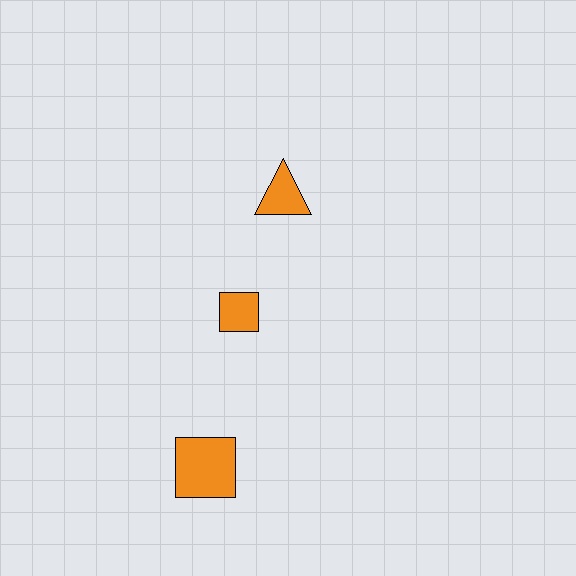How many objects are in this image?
There are 3 objects.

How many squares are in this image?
There are 2 squares.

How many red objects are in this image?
There are no red objects.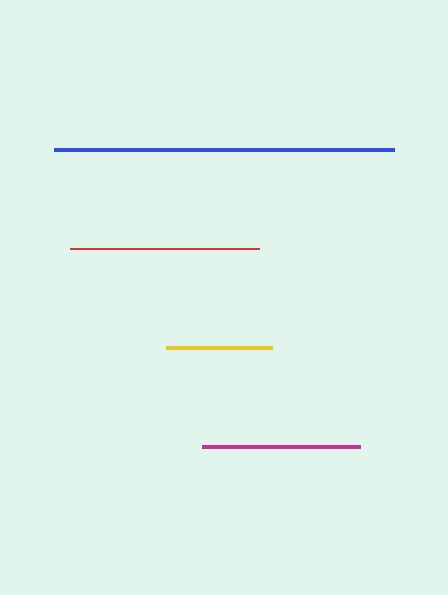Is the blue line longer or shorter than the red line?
The blue line is longer than the red line.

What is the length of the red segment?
The red segment is approximately 189 pixels long.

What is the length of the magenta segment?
The magenta segment is approximately 158 pixels long.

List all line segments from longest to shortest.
From longest to shortest: blue, red, magenta, yellow.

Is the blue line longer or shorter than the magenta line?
The blue line is longer than the magenta line.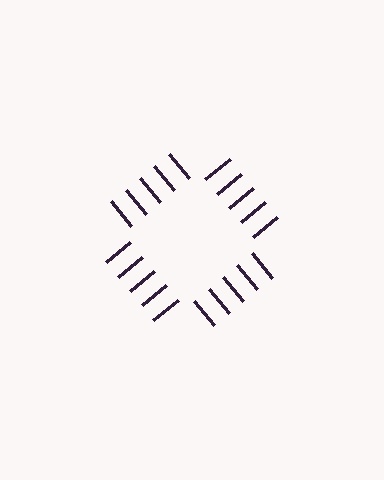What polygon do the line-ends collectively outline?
An illusory square — the line segments terminate on its edges but no continuous stroke is drawn.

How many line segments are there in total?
20 — 5 along each of the 4 edges.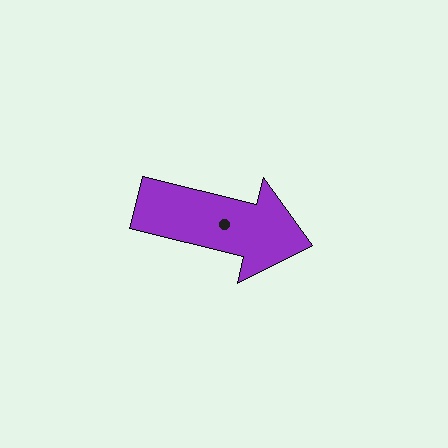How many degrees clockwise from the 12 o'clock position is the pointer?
Approximately 104 degrees.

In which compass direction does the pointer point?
East.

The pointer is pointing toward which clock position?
Roughly 3 o'clock.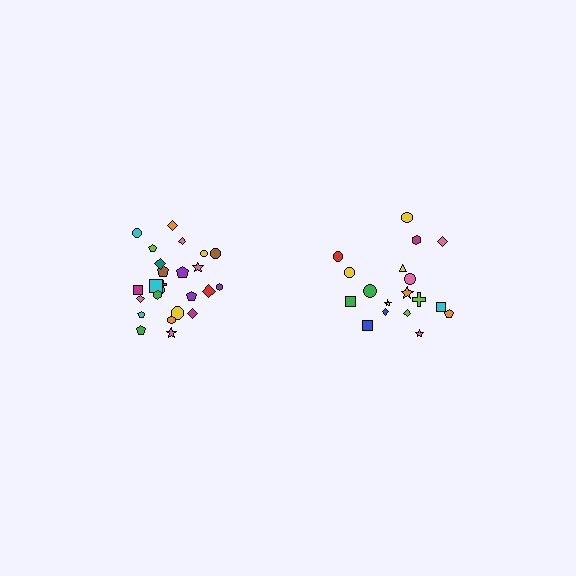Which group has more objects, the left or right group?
The left group.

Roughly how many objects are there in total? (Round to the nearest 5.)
Roughly 45 objects in total.